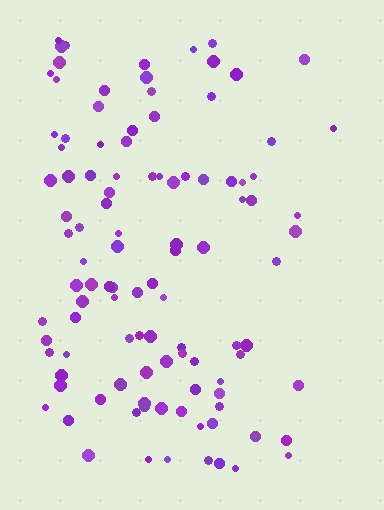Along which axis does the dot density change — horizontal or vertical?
Horizontal.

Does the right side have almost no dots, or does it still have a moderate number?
Still a moderate number, just noticeably fewer than the left.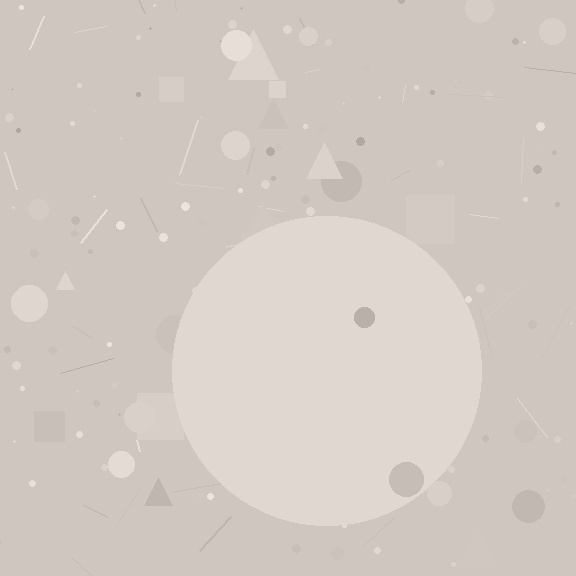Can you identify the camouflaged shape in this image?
The camouflaged shape is a circle.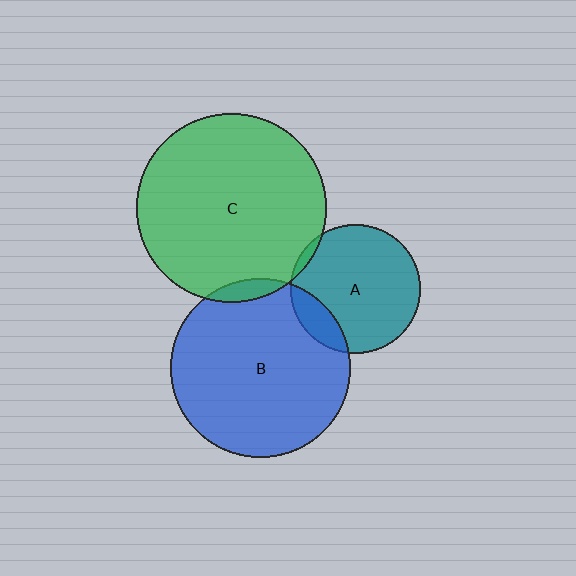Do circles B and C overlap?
Yes.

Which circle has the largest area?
Circle C (green).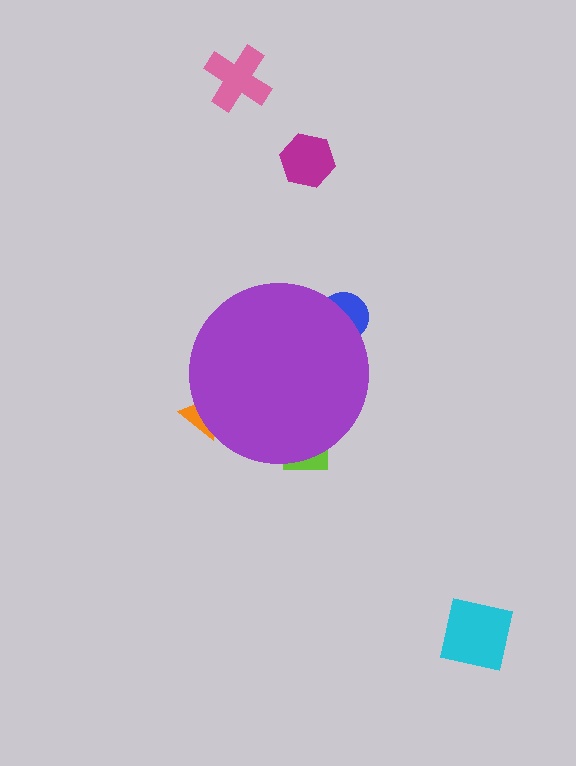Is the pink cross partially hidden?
No, the pink cross is fully visible.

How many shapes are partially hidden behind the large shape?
3 shapes are partially hidden.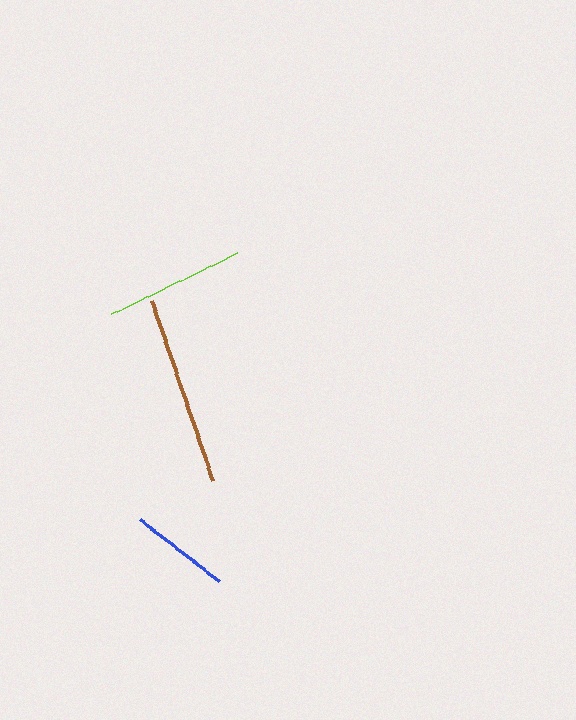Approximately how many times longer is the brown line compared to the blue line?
The brown line is approximately 1.9 times the length of the blue line.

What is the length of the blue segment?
The blue segment is approximately 100 pixels long.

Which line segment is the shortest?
The blue line is the shortest at approximately 100 pixels.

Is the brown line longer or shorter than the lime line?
The brown line is longer than the lime line.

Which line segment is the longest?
The brown line is the longest at approximately 190 pixels.